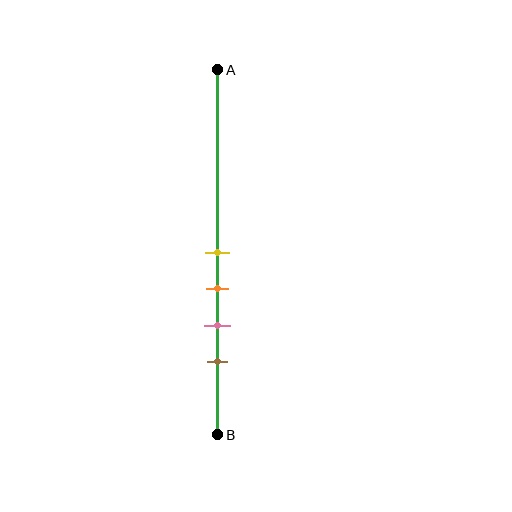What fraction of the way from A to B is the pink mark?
The pink mark is approximately 70% (0.7) of the way from A to B.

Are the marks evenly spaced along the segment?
Yes, the marks are approximately evenly spaced.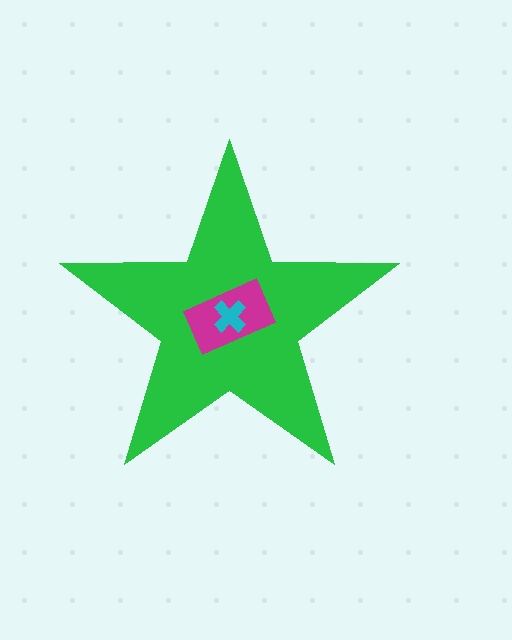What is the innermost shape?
The cyan cross.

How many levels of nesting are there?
3.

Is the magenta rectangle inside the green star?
Yes.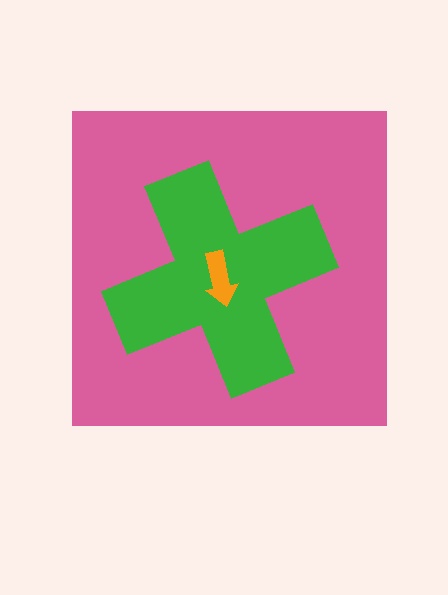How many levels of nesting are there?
3.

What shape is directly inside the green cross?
The orange arrow.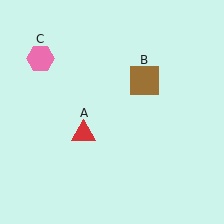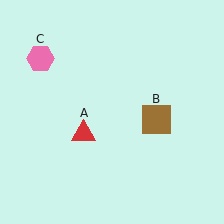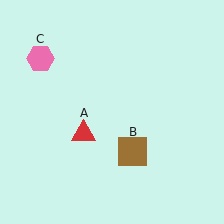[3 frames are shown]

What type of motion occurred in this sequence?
The brown square (object B) rotated clockwise around the center of the scene.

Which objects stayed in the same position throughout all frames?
Red triangle (object A) and pink hexagon (object C) remained stationary.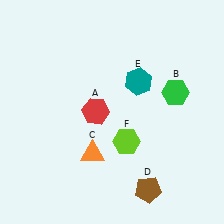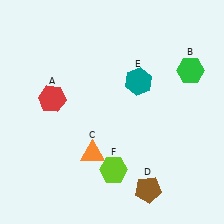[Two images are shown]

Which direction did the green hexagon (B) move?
The green hexagon (B) moved up.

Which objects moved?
The objects that moved are: the red hexagon (A), the green hexagon (B), the lime hexagon (F).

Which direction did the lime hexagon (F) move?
The lime hexagon (F) moved down.